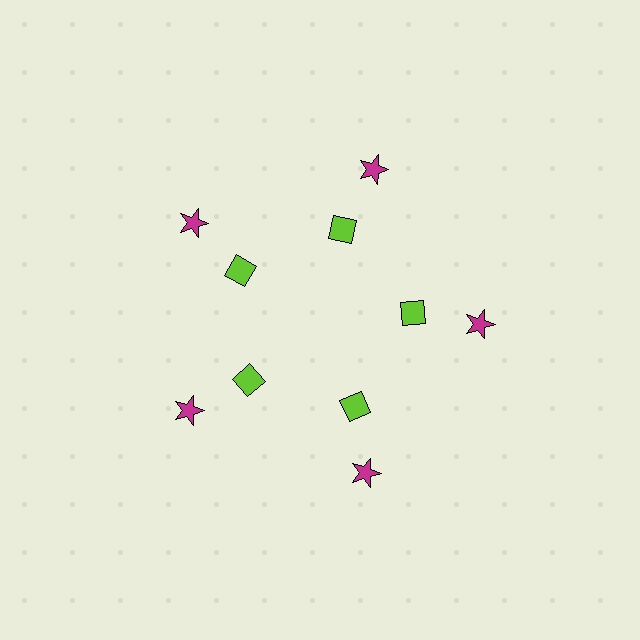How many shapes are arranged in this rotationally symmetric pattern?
There are 10 shapes, arranged in 5 groups of 2.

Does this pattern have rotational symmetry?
Yes, this pattern has 5-fold rotational symmetry. It looks the same after rotating 72 degrees around the center.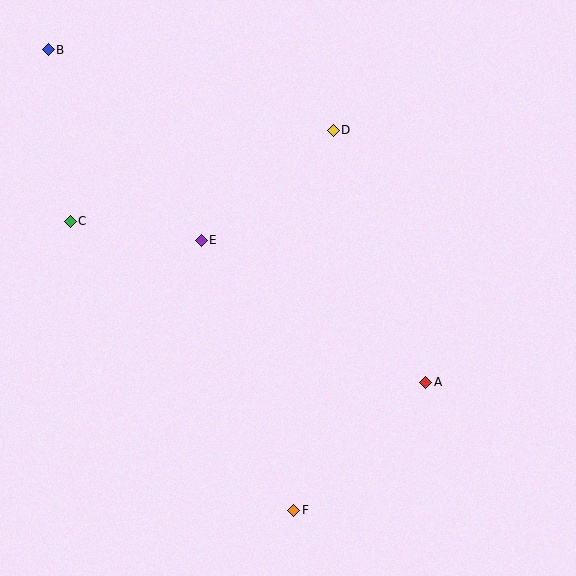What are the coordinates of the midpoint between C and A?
The midpoint between C and A is at (248, 302).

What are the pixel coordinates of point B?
Point B is at (48, 50).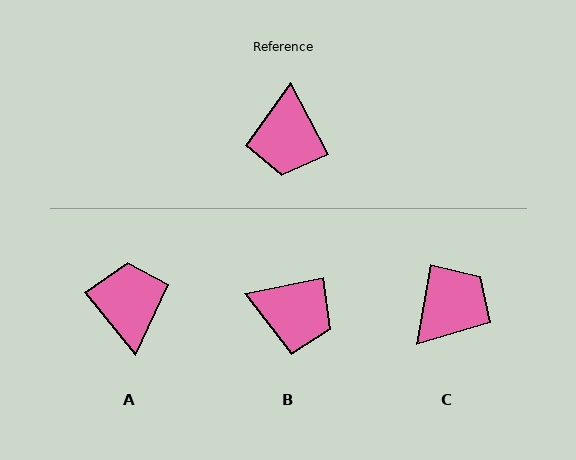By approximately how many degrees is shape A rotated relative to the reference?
Approximately 169 degrees clockwise.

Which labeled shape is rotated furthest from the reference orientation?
A, about 169 degrees away.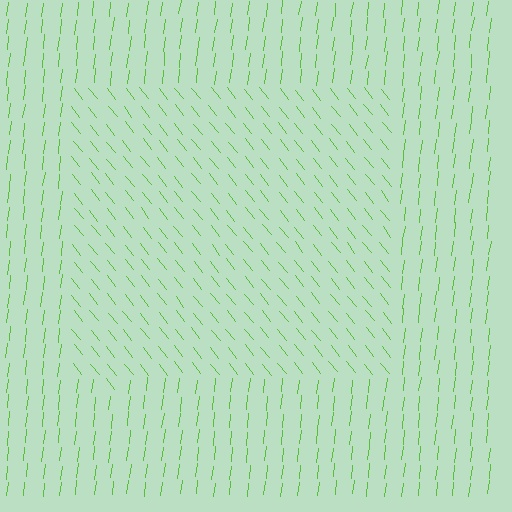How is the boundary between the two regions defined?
The boundary is defined purely by a change in line orientation (approximately 45 degrees difference). All lines are the same color and thickness.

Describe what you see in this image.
The image is filled with small lime line segments. A rectangle region in the image has lines oriented differently from the surrounding lines, creating a visible texture boundary.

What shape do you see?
I see a rectangle.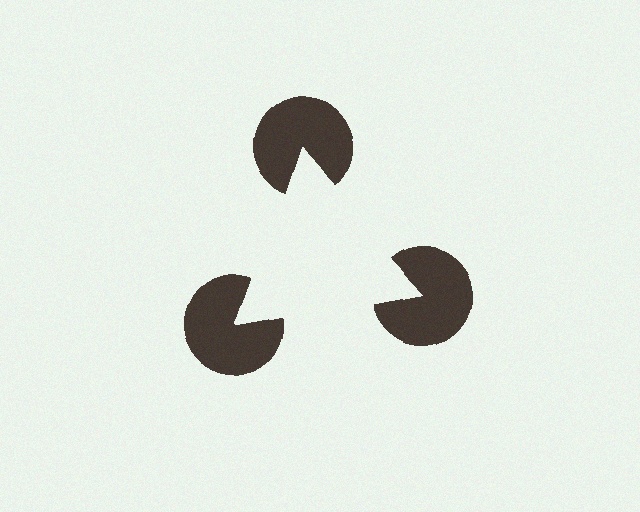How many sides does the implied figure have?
3 sides.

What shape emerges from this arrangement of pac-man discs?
An illusory triangle — its edges are inferred from the aligned wedge cuts in the pac-man discs, not physically drawn.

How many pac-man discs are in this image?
There are 3 — one at each vertex of the illusory triangle.